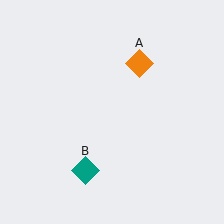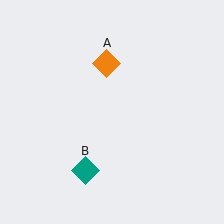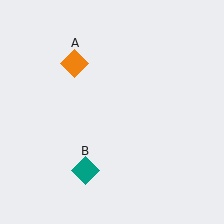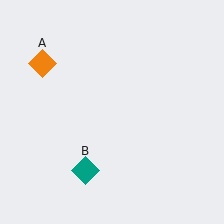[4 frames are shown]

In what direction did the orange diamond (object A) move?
The orange diamond (object A) moved left.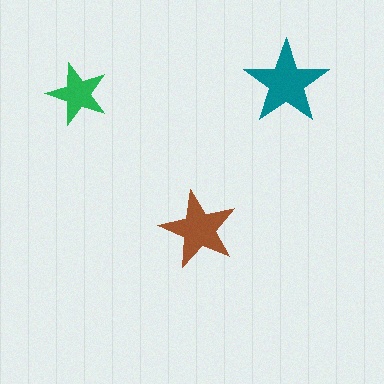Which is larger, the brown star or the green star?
The brown one.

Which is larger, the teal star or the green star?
The teal one.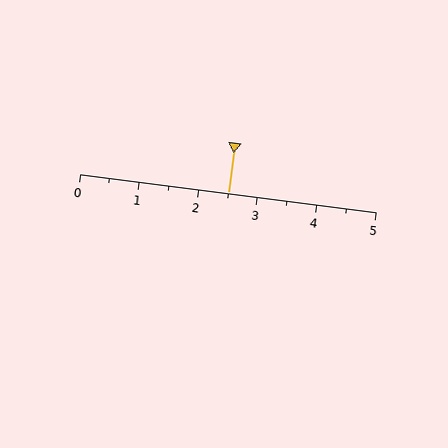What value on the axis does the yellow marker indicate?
The marker indicates approximately 2.5.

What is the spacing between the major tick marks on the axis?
The major ticks are spaced 1 apart.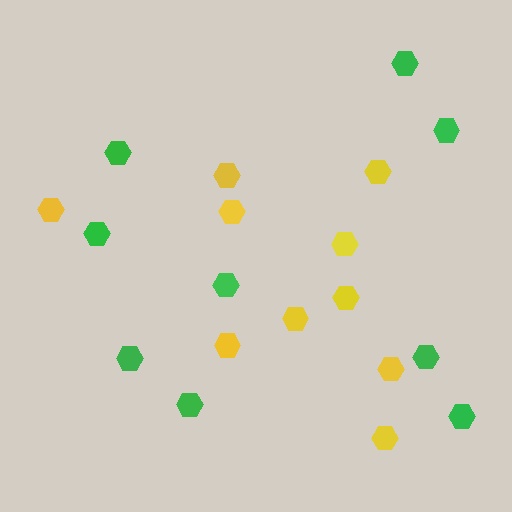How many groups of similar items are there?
There are 2 groups: one group of green hexagons (9) and one group of yellow hexagons (10).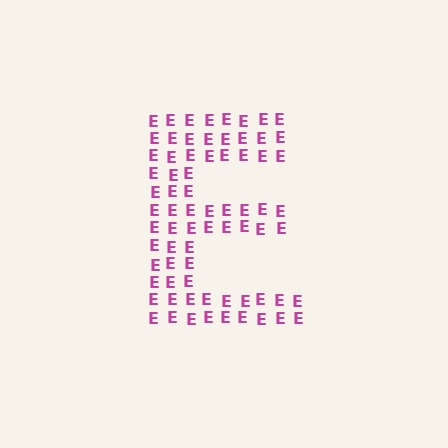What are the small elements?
The small elements are letter E's.